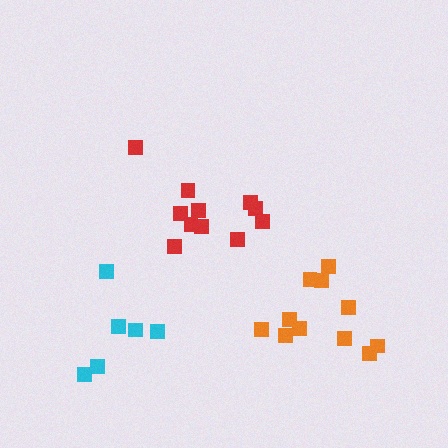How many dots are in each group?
Group 1: 11 dots, Group 2: 11 dots, Group 3: 6 dots (28 total).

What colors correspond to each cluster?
The clusters are colored: orange, red, cyan.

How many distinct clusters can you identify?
There are 3 distinct clusters.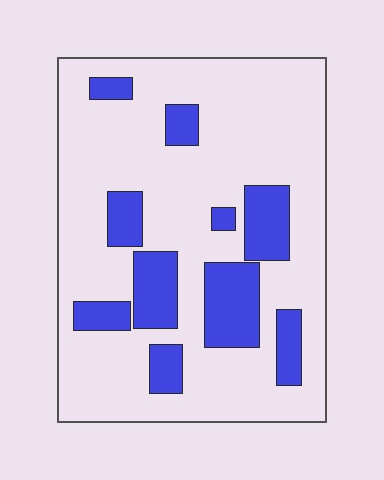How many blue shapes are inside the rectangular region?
10.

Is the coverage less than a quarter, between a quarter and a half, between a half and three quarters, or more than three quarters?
Less than a quarter.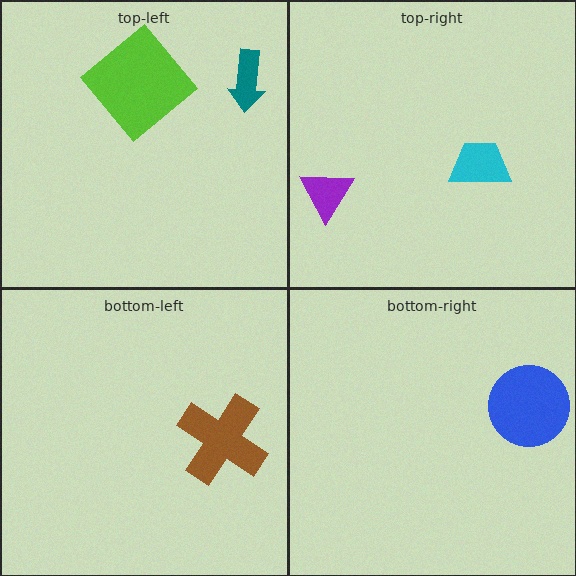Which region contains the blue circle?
The bottom-right region.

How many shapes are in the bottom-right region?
1.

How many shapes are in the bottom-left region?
1.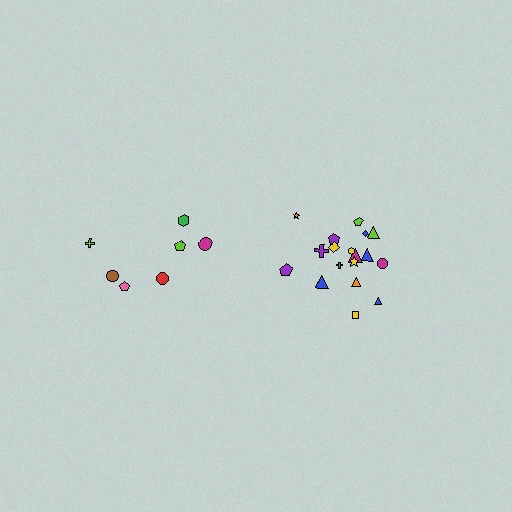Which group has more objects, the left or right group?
The right group.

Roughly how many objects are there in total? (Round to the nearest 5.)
Roughly 25 objects in total.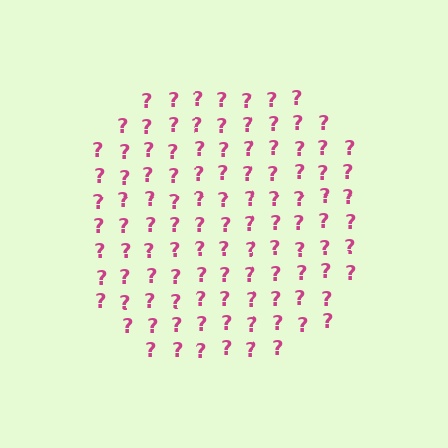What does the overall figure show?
The overall figure shows a circle.